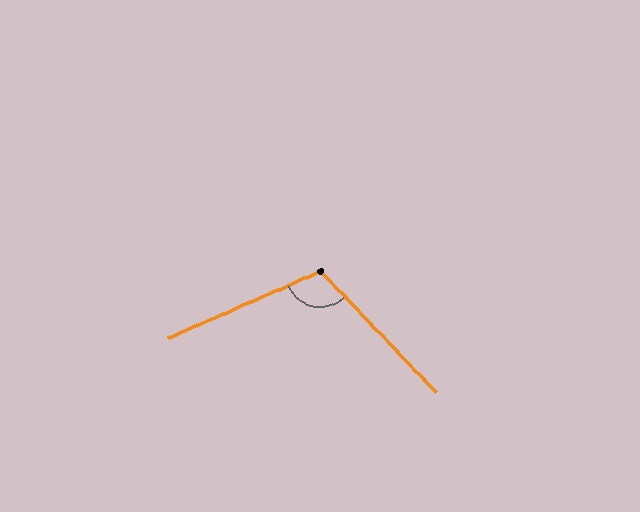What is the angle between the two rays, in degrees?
Approximately 110 degrees.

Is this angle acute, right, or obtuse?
It is obtuse.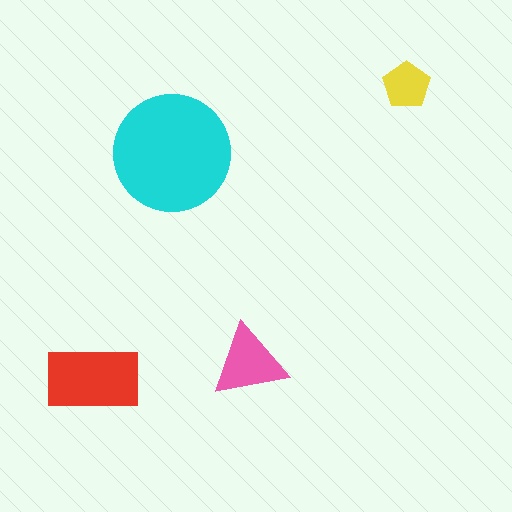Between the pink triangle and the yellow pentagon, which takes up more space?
The pink triangle.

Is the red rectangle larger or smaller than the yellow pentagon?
Larger.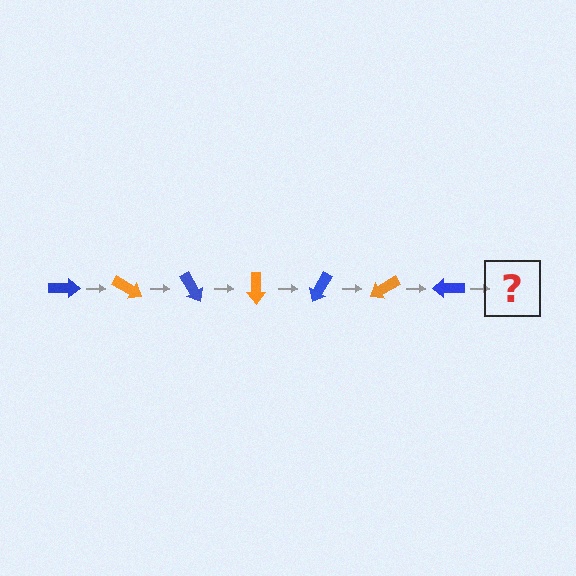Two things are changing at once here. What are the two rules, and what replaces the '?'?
The two rules are that it rotates 30 degrees each step and the color cycles through blue and orange. The '?' should be an orange arrow, rotated 210 degrees from the start.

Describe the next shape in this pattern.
It should be an orange arrow, rotated 210 degrees from the start.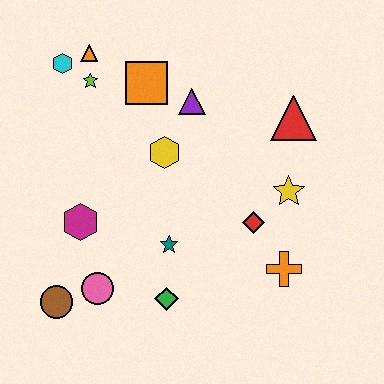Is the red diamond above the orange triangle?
No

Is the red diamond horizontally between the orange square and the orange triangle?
No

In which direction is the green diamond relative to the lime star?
The green diamond is below the lime star.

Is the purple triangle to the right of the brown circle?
Yes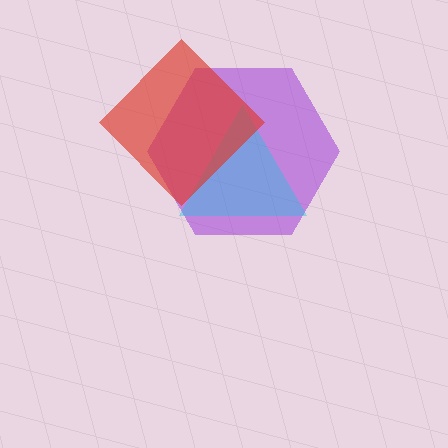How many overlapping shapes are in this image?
There are 3 overlapping shapes in the image.